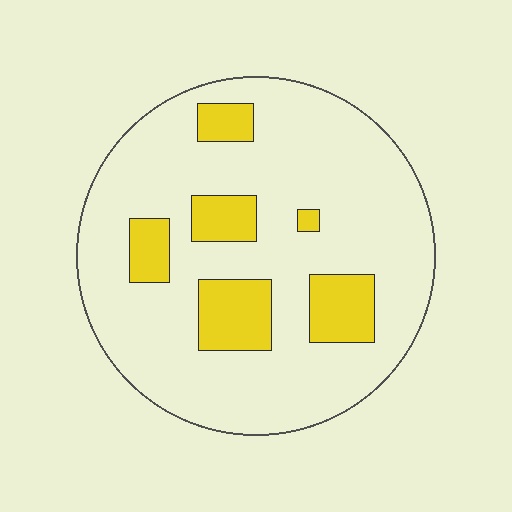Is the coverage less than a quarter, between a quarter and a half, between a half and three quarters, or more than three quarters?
Less than a quarter.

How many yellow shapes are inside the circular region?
6.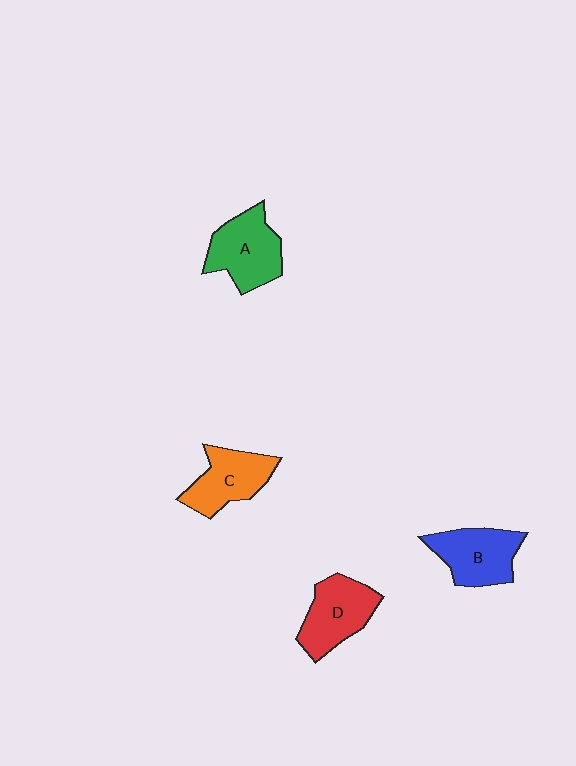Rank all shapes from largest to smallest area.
From largest to smallest: A (green), D (red), B (blue), C (orange).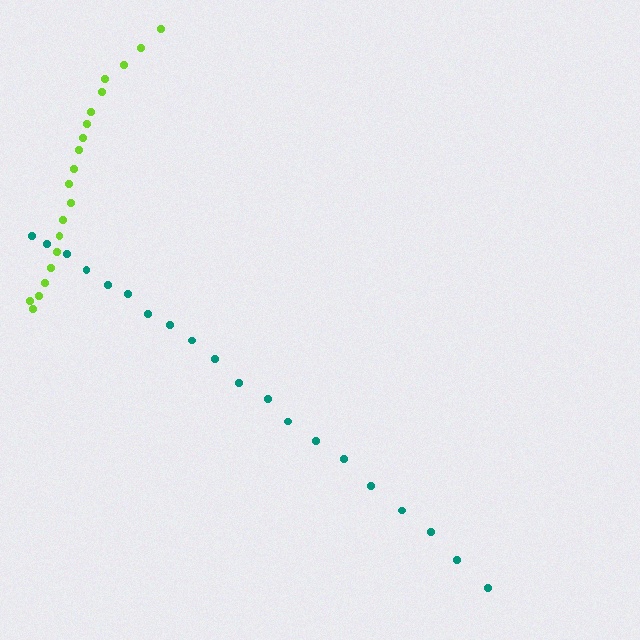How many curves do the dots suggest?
There are 2 distinct paths.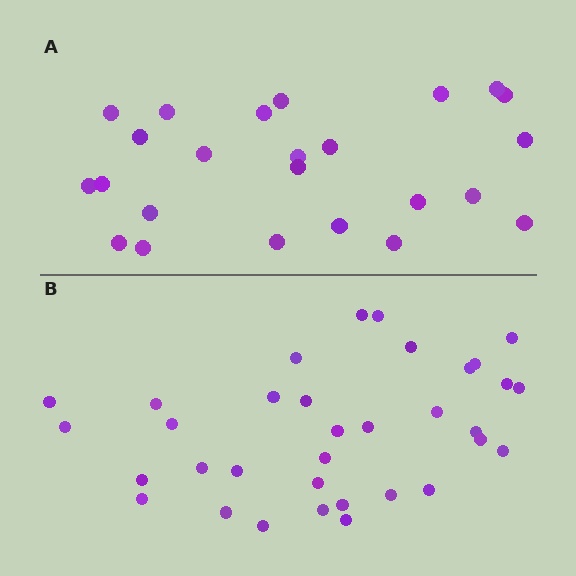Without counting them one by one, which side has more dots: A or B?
Region B (the bottom region) has more dots.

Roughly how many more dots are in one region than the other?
Region B has roughly 10 or so more dots than region A.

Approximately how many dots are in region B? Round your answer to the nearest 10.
About 30 dots. (The exact count is 34, which rounds to 30.)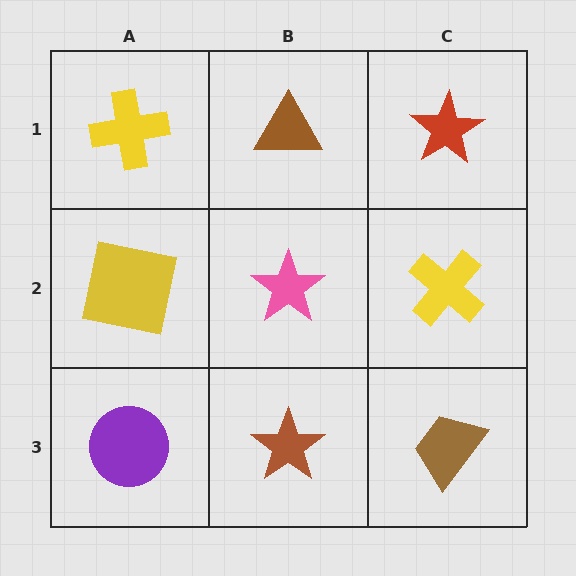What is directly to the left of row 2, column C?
A pink star.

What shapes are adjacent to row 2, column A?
A yellow cross (row 1, column A), a purple circle (row 3, column A), a pink star (row 2, column B).